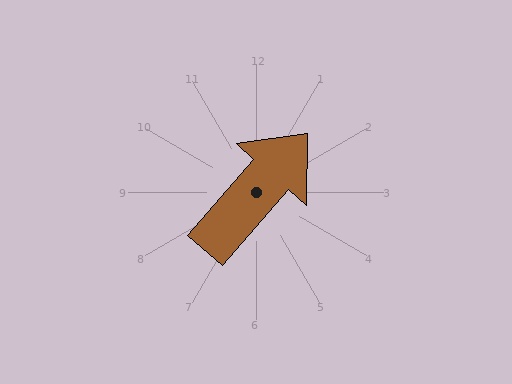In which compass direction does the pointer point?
Northeast.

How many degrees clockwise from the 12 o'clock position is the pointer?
Approximately 41 degrees.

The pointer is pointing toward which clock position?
Roughly 1 o'clock.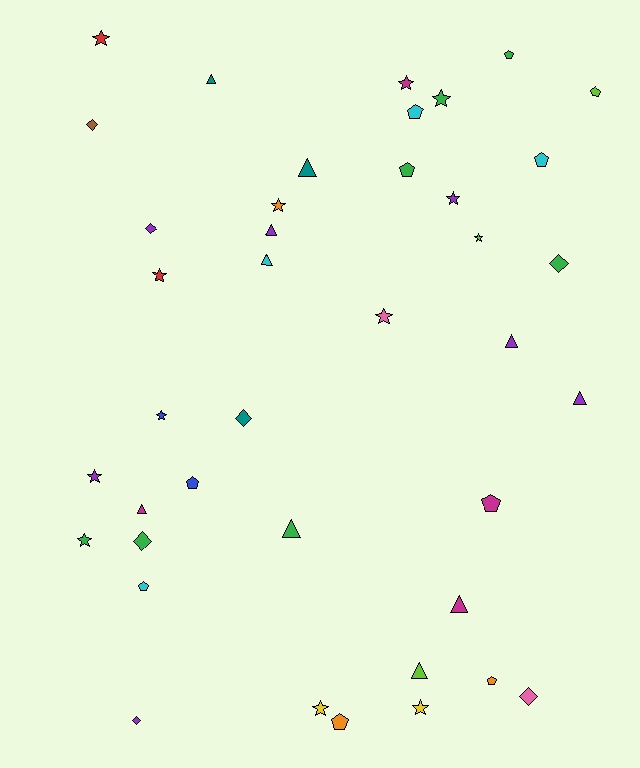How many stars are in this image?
There are 13 stars.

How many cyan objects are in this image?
There are 4 cyan objects.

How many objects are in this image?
There are 40 objects.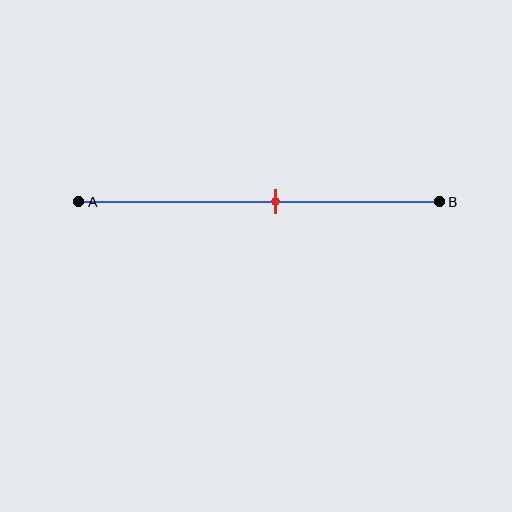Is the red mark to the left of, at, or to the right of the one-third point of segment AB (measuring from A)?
The red mark is to the right of the one-third point of segment AB.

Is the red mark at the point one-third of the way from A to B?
No, the mark is at about 55% from A, not at the 33% one-third point.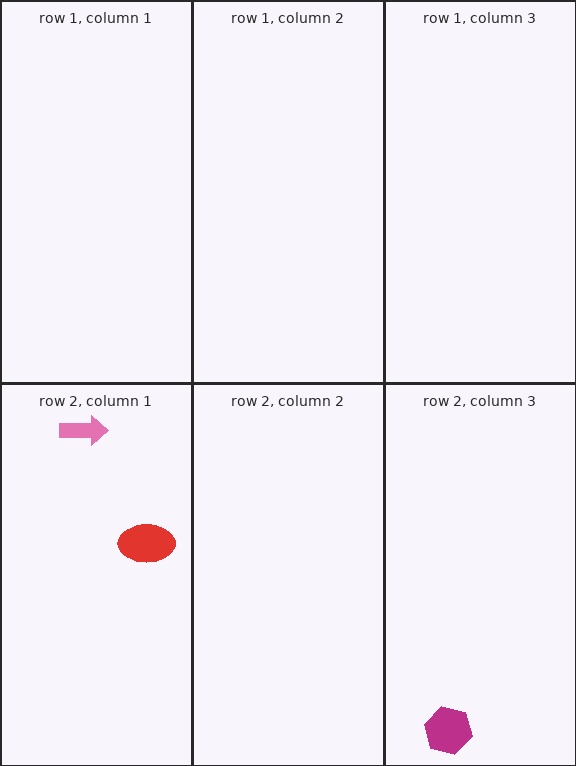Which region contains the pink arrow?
The row 2, column 1 region.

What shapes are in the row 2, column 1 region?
The pink arrow, the red ellipse.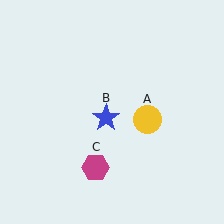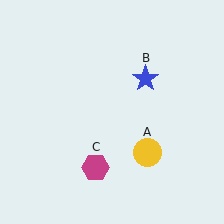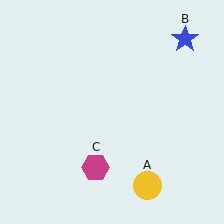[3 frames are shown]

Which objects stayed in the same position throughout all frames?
Magenta hexagon (object C) remained stationary.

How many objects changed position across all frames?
2 objects changed position: yellow circle (object A), blue star (object B).